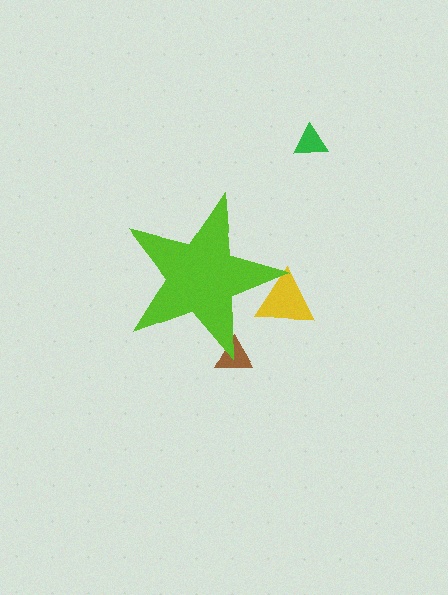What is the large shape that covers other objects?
A lime star.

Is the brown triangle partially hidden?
Yes, the brown triangle is partially hidden behind the lime star.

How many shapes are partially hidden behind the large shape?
2 shapes are partially hidden.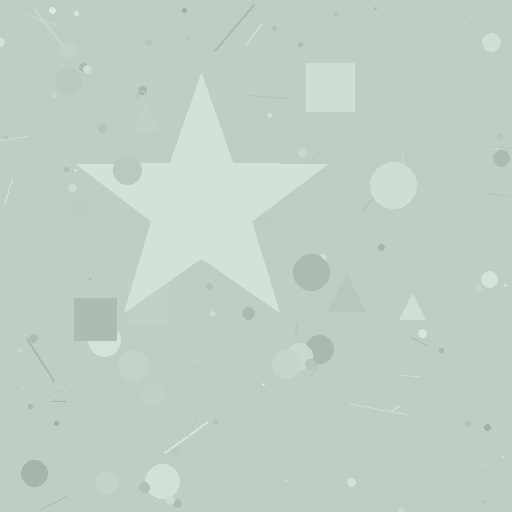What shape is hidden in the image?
A star is hidden in the image.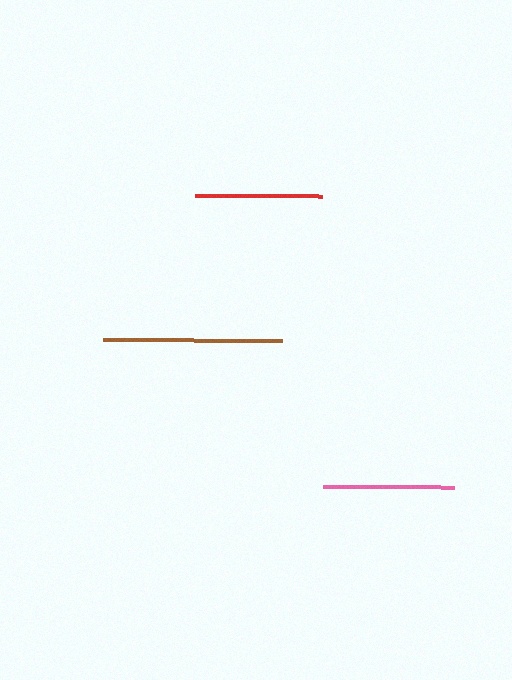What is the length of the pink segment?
The pink segment is approximately 131 pixels long.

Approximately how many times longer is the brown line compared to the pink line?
The brown line is approximately 1.4 times the length of the pink line.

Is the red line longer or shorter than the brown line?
The brown line is longer than the red line.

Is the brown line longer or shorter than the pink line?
The brown line is longer than the pink line.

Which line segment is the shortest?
The red line is the shortest at approximately 127 pixels.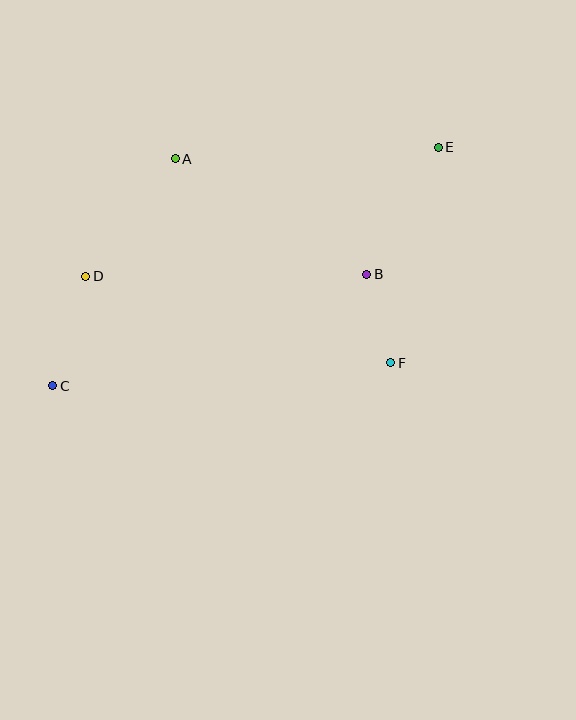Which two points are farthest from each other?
Points C and E are farthest from each other.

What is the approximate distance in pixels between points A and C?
The distance between A and C is approximately 258 pixels.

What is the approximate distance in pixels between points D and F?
The distance between D and F is approximately 317 pixels.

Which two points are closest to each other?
Points B and F are closest to each other.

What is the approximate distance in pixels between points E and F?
The distance between E and F is approximately 221 pixels.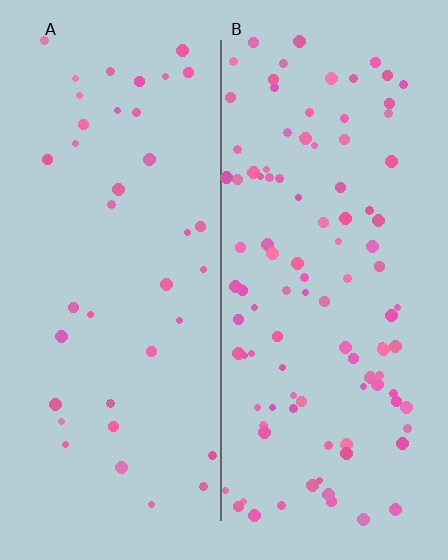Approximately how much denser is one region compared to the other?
Approximately 2.7× — region B over region A.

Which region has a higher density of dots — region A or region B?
B (the right).